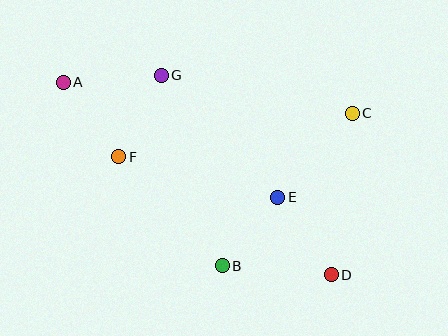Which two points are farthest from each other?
Points A and D are farthest from each other.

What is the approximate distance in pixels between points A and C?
The distance between A and C is approximately 291 pixels.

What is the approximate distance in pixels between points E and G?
The distance between E and G is approximately 169 pixels.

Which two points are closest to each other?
Points B and E are closest to each other.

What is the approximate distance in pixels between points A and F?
The distance between A and F is approximately 93 pixels.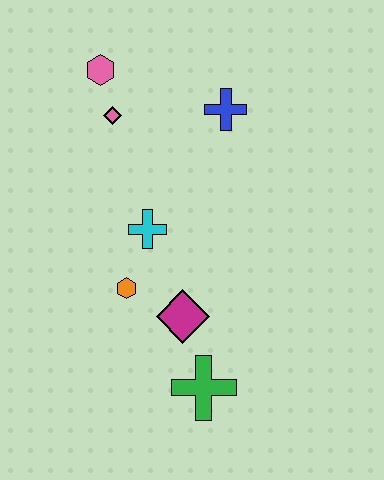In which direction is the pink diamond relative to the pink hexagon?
The pink diamond is below the pink hexagon.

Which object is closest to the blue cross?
The pink diamond is closest to the blue cross.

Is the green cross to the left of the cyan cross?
No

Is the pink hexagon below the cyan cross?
No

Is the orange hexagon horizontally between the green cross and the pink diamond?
Yes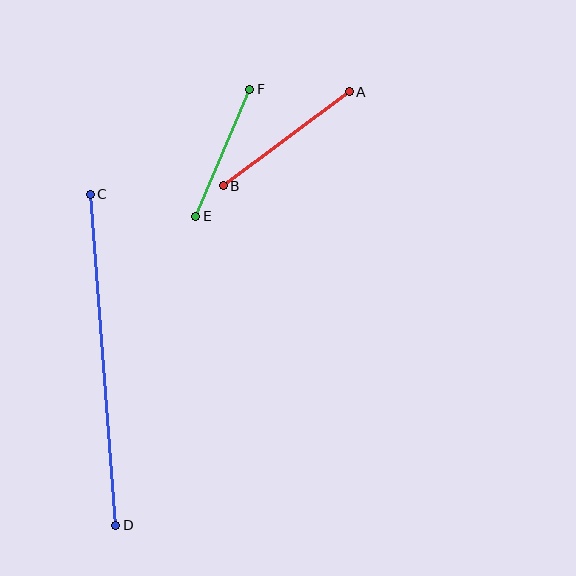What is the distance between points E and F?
The distance is approximately 138 pixels.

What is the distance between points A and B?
The distance is approximately 157 pixels.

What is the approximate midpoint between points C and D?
The midpoint is at approximately (103, 360) pixels.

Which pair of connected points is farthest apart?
Points C and D are farthest apart.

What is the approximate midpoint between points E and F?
The midpoint is at approximately (223, 153) pixels.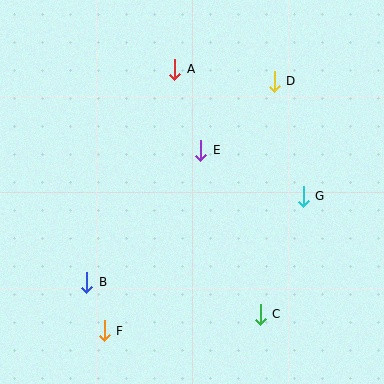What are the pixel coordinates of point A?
Point A is at (175, 69).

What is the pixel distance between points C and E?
The distance between C and E is 175 pixels.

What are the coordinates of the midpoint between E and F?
The midpoint between E and F is at (153, 240).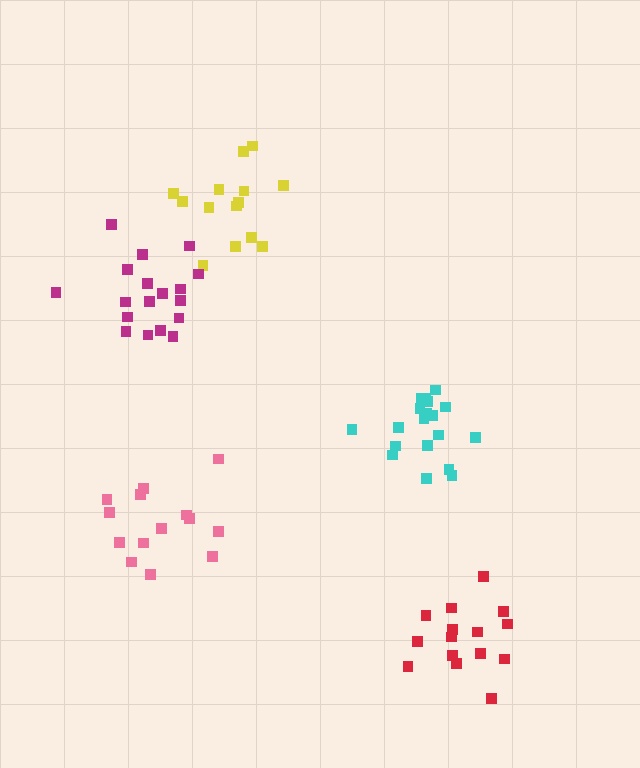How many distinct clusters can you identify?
There are 5 distinct clusters.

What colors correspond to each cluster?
The clusters are colored: cyan, red, yellow, pink, magenta.